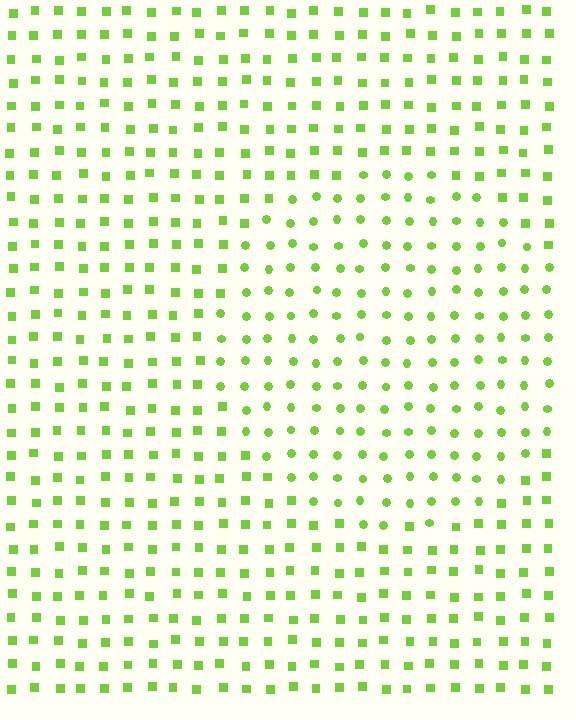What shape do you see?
I see a circle.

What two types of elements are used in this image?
The image uses circles inside the circle region and squares outside it.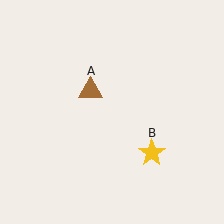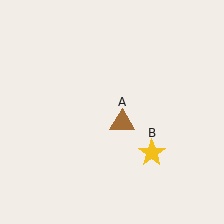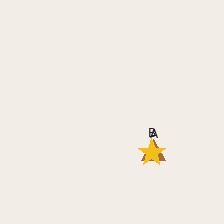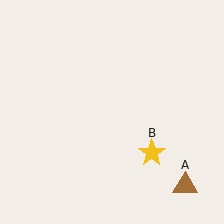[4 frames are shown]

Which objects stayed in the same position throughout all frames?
Yellow star (object B) remained stationary.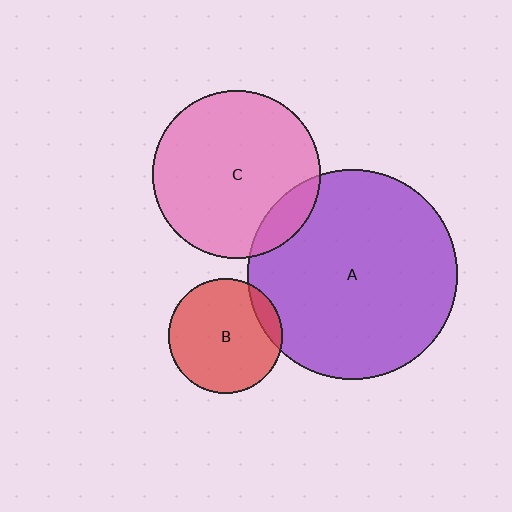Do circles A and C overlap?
Yes.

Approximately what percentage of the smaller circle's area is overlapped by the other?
Approximately 10%.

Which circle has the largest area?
Circle A (purple).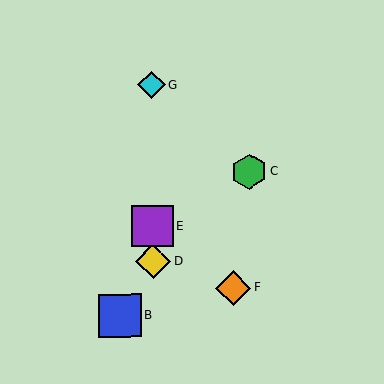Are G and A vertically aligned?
Yes, both are at x≈152.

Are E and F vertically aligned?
No, E is at x≈153 and F is at x≈233.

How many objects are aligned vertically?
4 objects (A, D, E, G) are aligned vertically.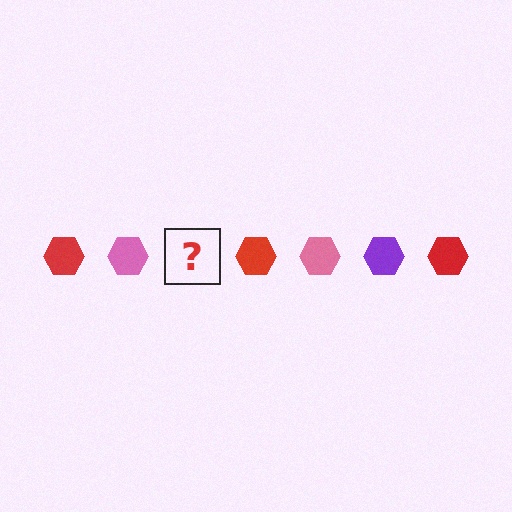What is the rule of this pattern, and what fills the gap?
The rule is that the pattern cycles through red, pink, purple hexagons. The gap should be filled with a purple hexagon.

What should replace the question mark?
The question mark should be replaced with a purple hexagon.